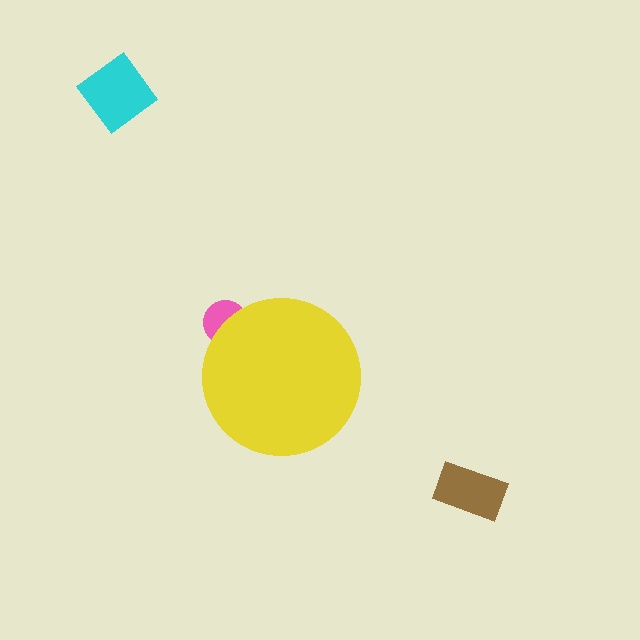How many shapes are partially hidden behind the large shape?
1 shape is partially hidden.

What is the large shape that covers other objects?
A yellow circle.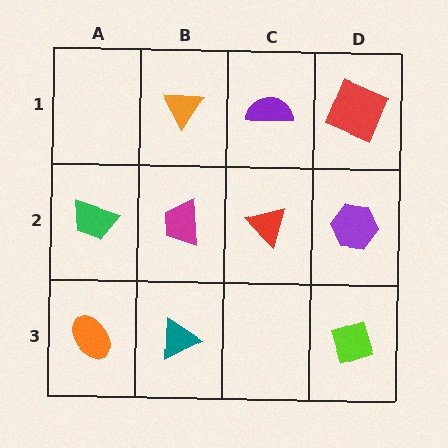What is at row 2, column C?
A red triangle.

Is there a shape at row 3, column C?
No, that cell is empty.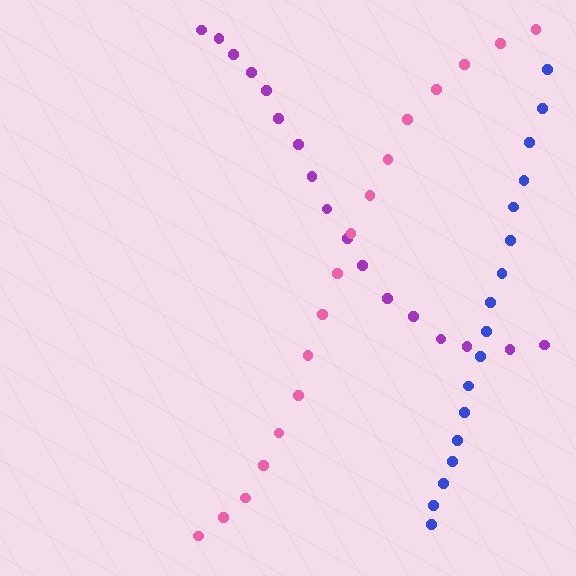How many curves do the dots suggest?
There are 3 distinct paths.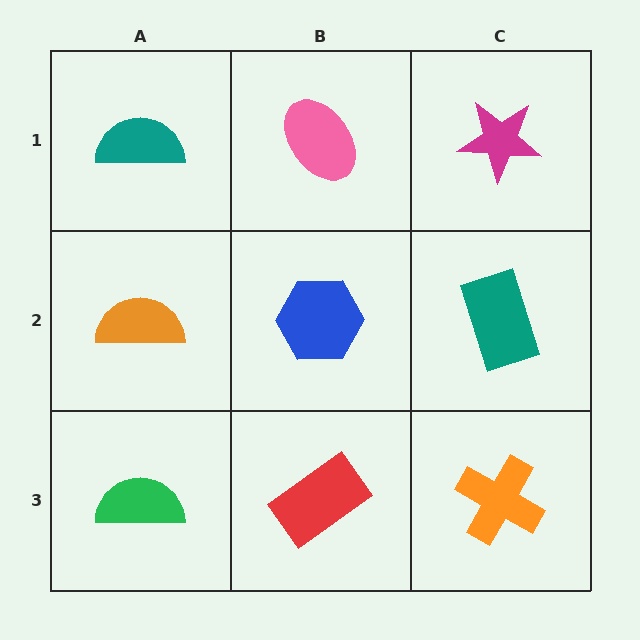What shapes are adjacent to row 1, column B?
A blue hexagon (row 2, column B), a teal semicircle (row 1, column A), a magenta star (row 1, column C).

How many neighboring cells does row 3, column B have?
3.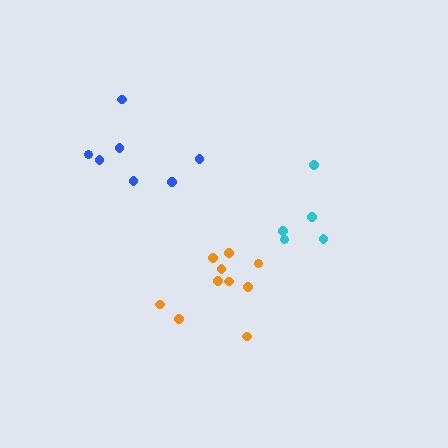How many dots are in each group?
Group 1: 5 dots, Group 2: 7 dots, Group 3: 10 dots (22 total).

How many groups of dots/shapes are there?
There are 3 groups.